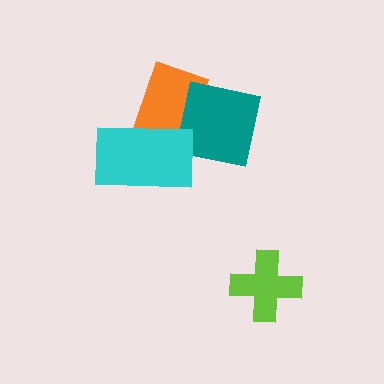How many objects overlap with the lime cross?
0 objects overlap with the lime cross.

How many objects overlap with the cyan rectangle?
1 object overlaps with the cyan rectangle.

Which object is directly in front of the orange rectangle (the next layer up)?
The teal square is directly in front of the orange rectangle.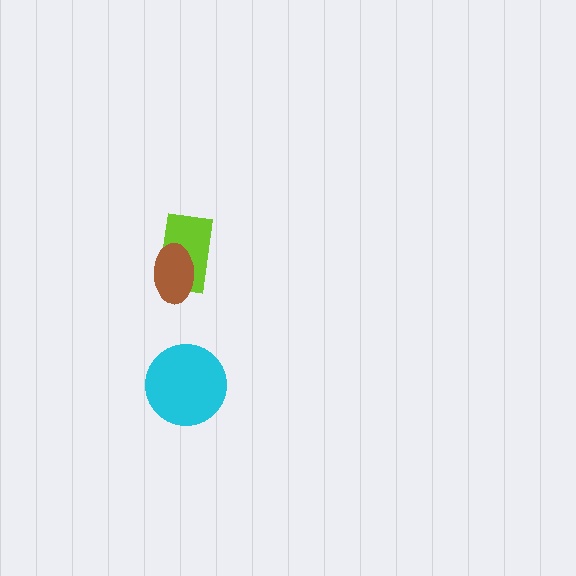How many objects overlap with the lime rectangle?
1 object overlaps with the lime rectangle.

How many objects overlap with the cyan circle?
0 objects overlap with the cyan circle.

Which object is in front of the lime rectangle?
The brown ellipse is in front of the lime rectangle.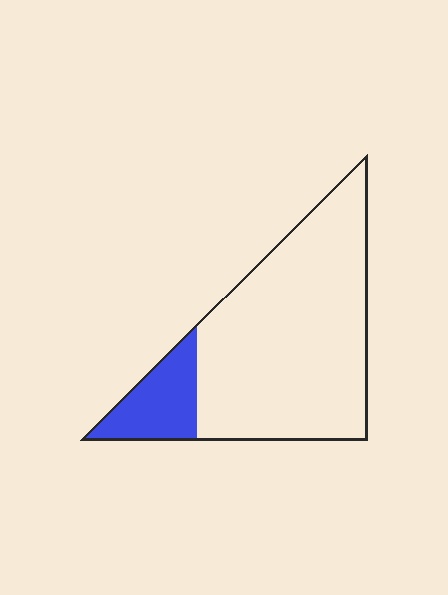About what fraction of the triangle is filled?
About one sixth (1/6).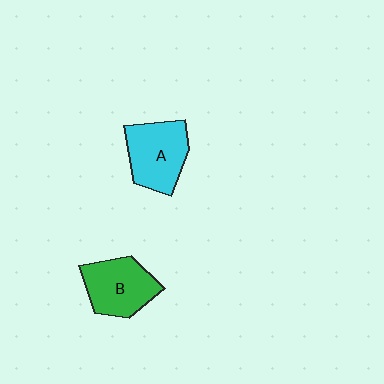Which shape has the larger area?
Shape A (cyan).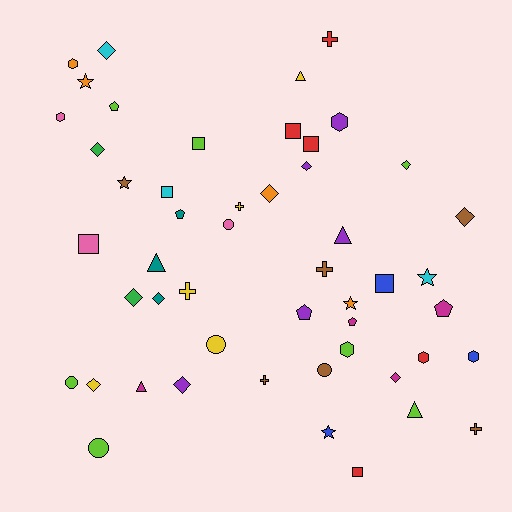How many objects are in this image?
There are 50 objects.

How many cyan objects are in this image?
There are 3 cyan objects.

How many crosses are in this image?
There are 6 crosses.